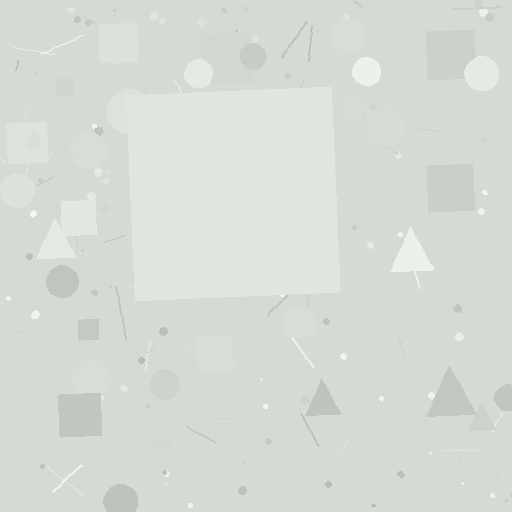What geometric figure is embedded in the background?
A square is embedded in the background.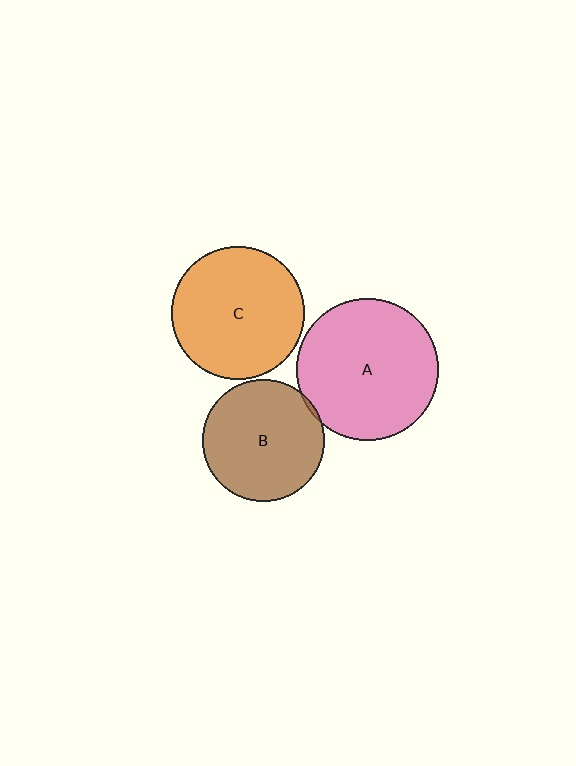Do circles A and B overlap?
Yes.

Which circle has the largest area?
Circle A (pink).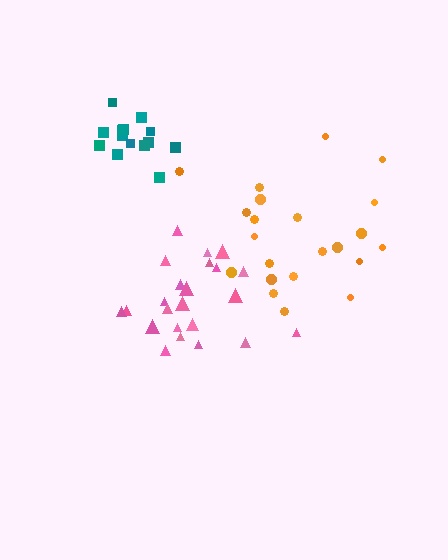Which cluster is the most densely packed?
Teal.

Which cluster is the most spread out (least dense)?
Orange.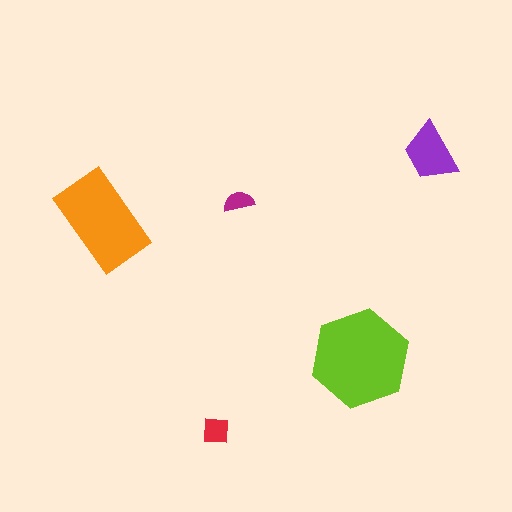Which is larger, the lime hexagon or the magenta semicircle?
The lime hexagon.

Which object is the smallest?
The magenta semicircle.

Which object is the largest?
The lime hexagon.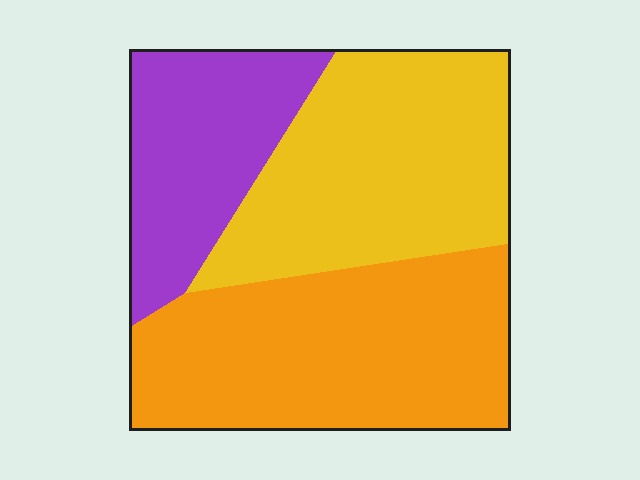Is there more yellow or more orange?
Orange.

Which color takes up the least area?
Purple, at roughly 25%.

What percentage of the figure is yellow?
Yellow covers 36% of the figure.